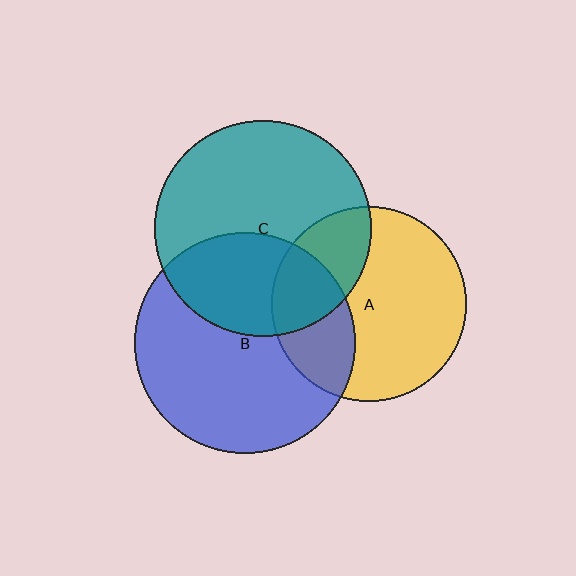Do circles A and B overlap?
Yes.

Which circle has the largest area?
Circle B (blue).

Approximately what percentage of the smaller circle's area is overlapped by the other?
Approximately 30%.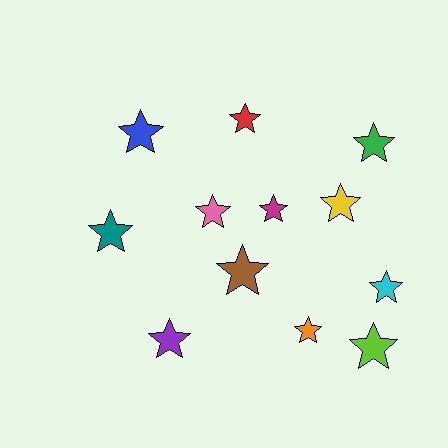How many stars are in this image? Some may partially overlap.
There are 12 stars.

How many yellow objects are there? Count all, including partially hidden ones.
There is 1 yellow object.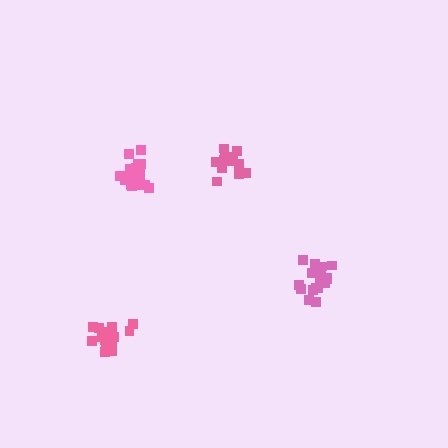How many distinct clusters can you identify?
There are 4 distinct clusters.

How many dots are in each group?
Group 1: 15 dots, Group 2: 15 dots, Group 3: 20 dots, Group 4: 20 dots (70 total).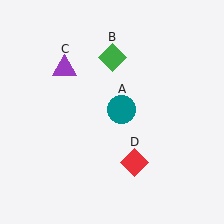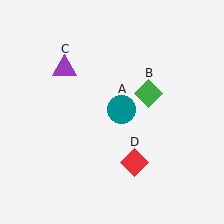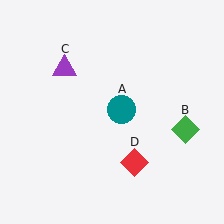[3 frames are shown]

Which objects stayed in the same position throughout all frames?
Teal circle (object A) and purple triangle (object C) and red diamond (object D) remained stationary.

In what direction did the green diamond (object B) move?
The green diamond (object B) moved down and to the right.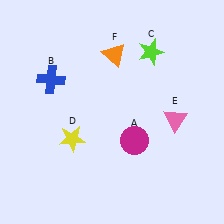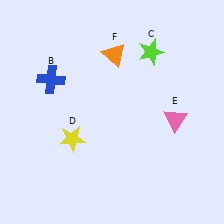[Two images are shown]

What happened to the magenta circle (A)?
The magenta circle (A) was removed in Image 2. It was in the bottom-right area of Image 1.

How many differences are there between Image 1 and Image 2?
There is 1 difference between the two images.